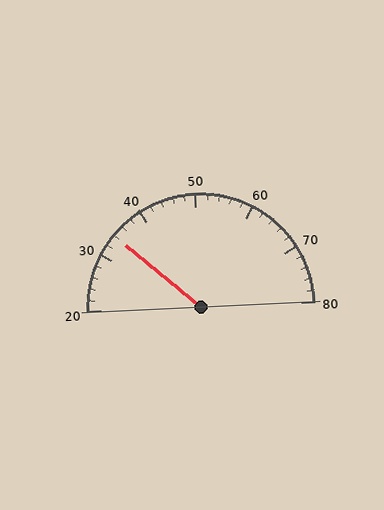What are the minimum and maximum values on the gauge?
The gauge ranges from 20 to 80.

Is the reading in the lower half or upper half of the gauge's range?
The reading is in the lower half of the range (20 to 80).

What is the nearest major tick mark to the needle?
The nearest major tick mark is 30.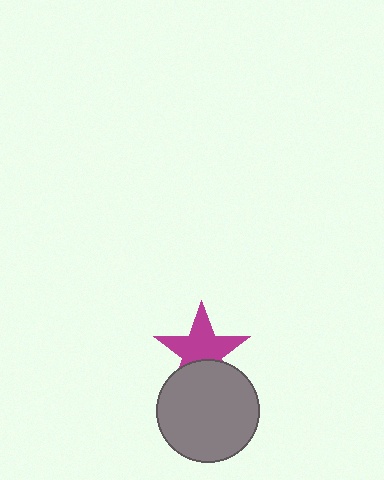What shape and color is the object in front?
The object in front is a gray circle.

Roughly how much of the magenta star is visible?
Most of it is visible (roughly 68%).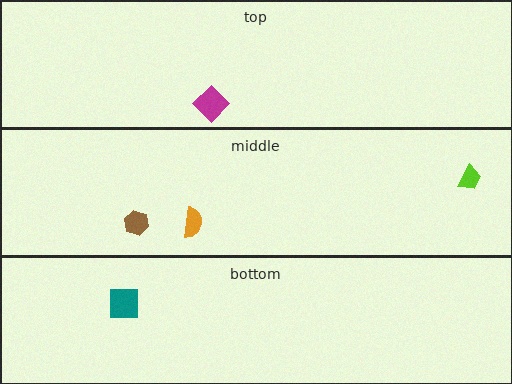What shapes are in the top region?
The magenta diamond.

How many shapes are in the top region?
1.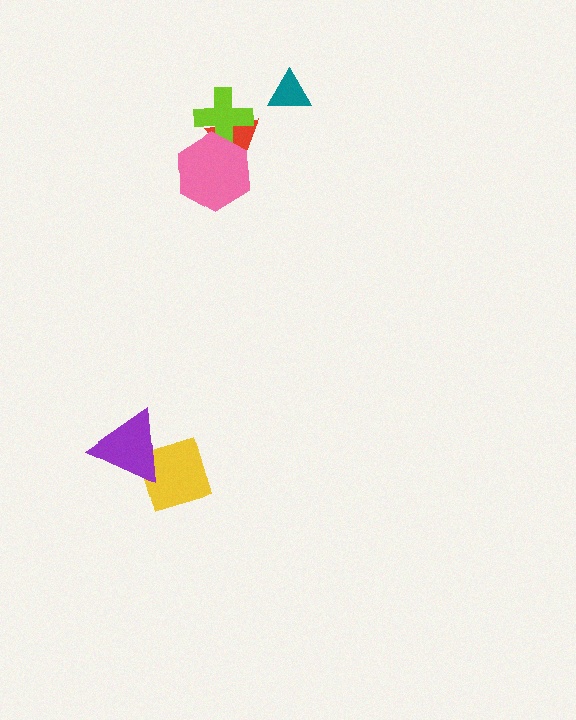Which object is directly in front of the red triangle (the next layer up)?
The lime cross is directly in front of the red triangle.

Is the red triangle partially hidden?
Yes, it is partially covered by another shape.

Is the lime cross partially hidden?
Yes, it is partially covered by another shape.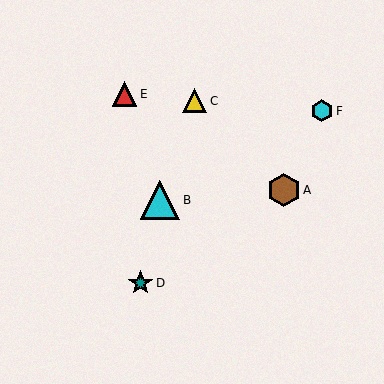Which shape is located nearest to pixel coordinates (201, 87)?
The yellow triangle (labeled C) at (195, 101) is nearest to that location.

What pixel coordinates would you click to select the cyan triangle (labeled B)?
Click at (160, 200) to select the cyan triangle B.